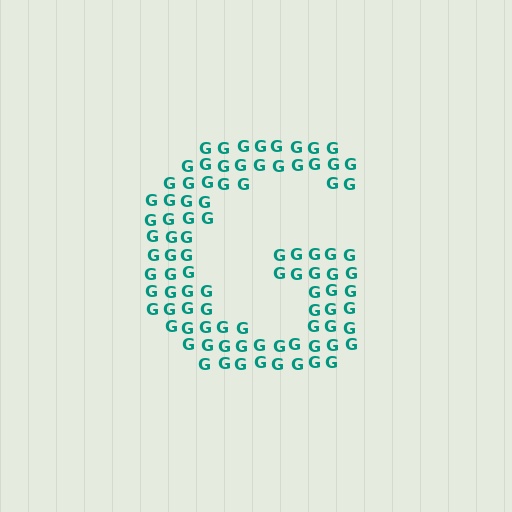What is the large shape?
The large shape is the letter G.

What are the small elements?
The small elements are letter G's.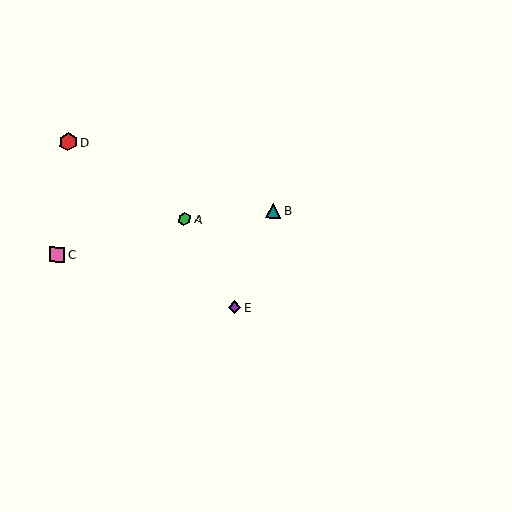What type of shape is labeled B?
Shape B is a teal triangle.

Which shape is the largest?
The red hexagon (labeled D) is the largest.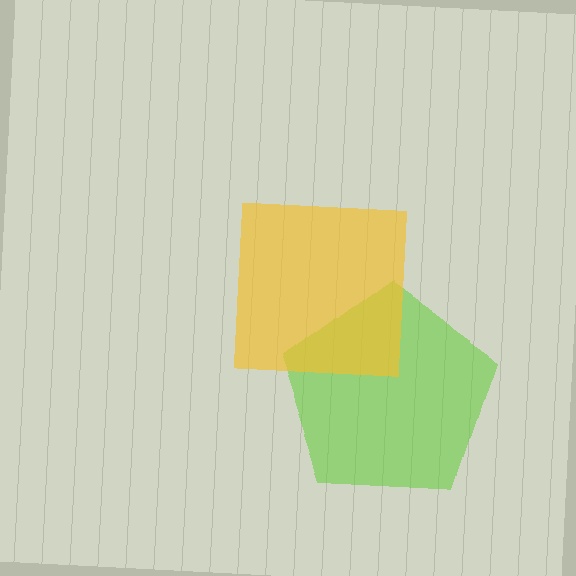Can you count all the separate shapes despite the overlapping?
Yes, there are 2 separate shapes.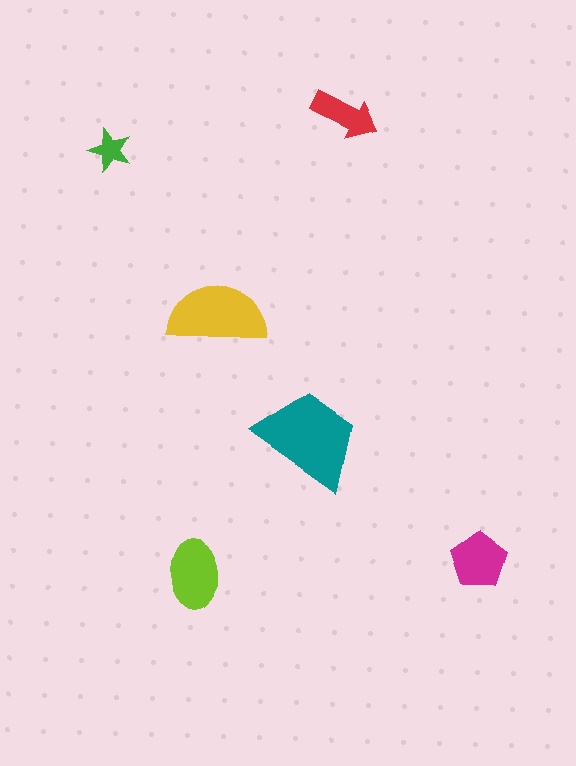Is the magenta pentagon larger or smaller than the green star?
Larger.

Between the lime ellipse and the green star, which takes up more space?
The lime ellipse.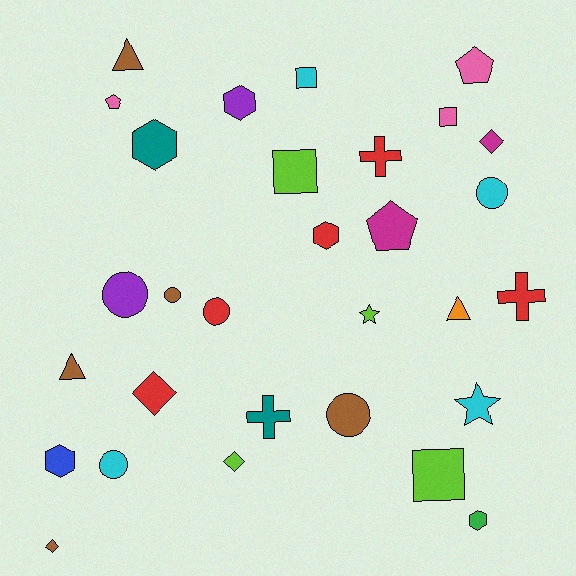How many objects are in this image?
There are 30 objects.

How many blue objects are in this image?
There is 1 blue object.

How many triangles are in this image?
There are 3 triangles.